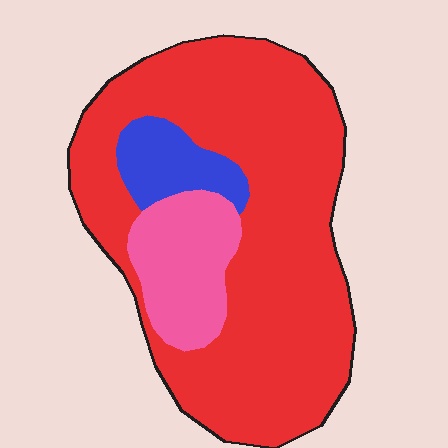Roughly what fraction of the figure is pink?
Pink takes up about one sixth (1/6) of the figure.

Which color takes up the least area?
Blue, at roughly 10%.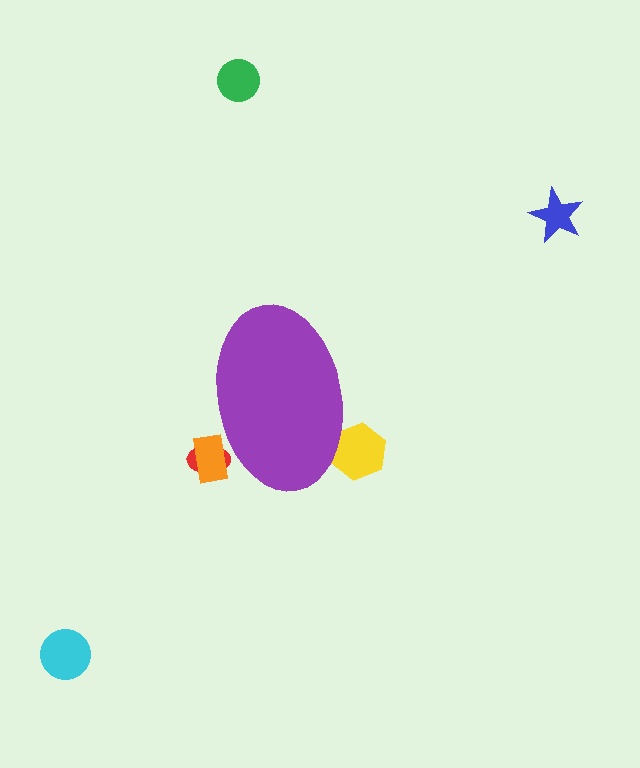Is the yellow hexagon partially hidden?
Yes, the yellow hexagon is partially hidden behind the purple ellipse.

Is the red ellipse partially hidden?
Yes, the red ellipse is partially hidden behind the purple ellipse.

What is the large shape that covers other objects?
A purple ellipse.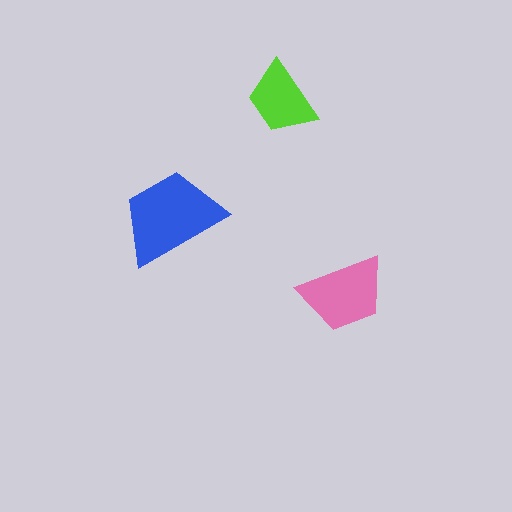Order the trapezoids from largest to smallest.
the blue one, the pink one, the lime one.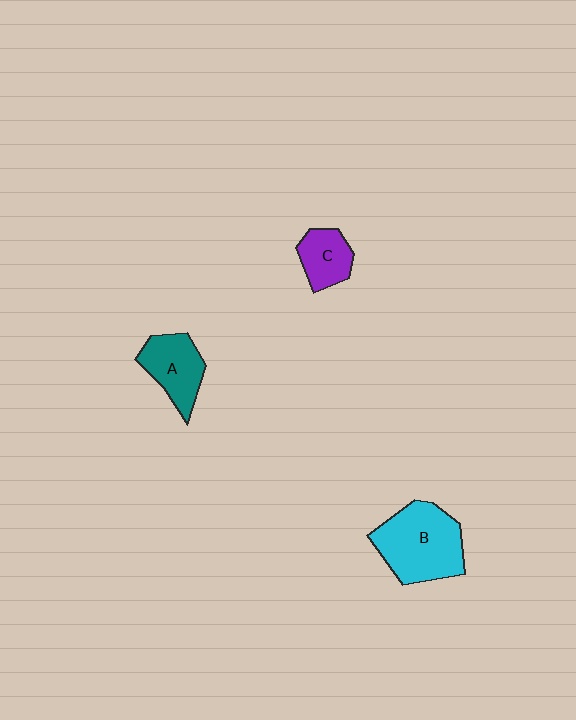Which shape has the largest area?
Shape B (cyan).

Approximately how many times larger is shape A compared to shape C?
Approximately 1.4 times.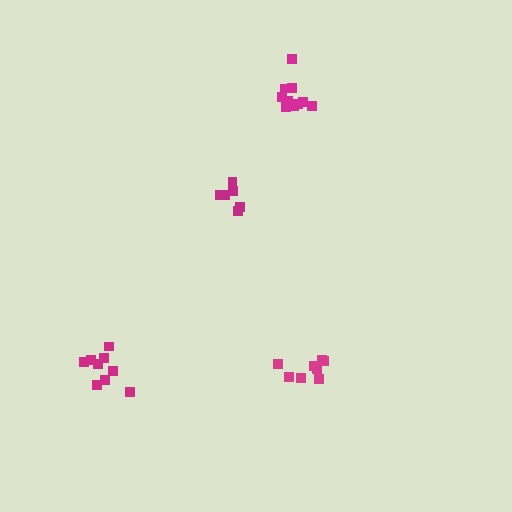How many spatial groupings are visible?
There are 4 spatial groupings.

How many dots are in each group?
Group 1: 9 dots, Group 2: 11 dots, Group 3: 6 dots, Group 4: 9 dots (35 total).